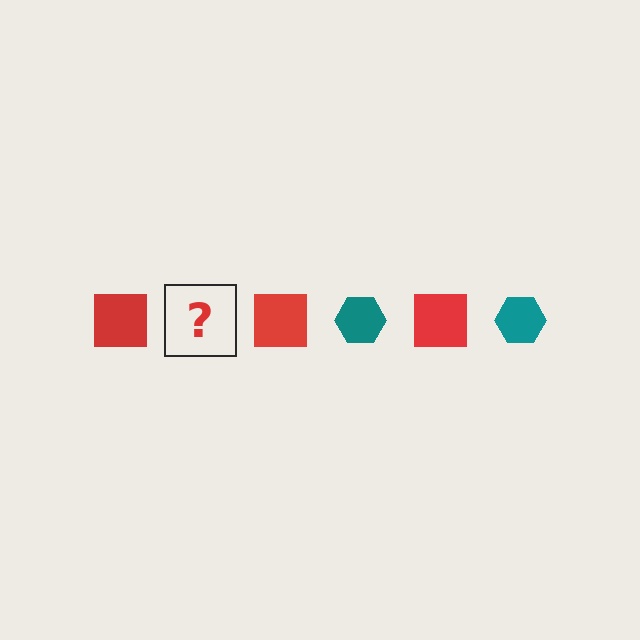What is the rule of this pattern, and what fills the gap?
The rule is that the pattern alternates between red square and teal hexagon. The gap should be filled with a teal hexagon.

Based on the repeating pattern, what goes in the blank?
The blank should be a teal hexagon.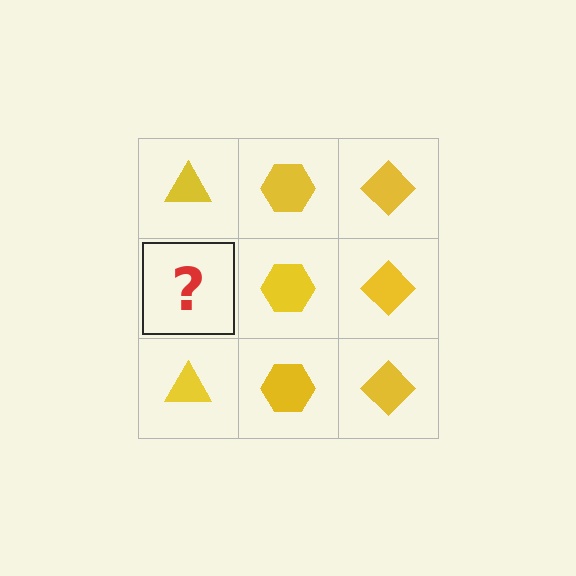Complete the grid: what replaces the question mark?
The question mark should be replaced with a yellow triangle.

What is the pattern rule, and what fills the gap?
The rule is that each column has a consistent shape. The gap should be filled with a yellow triangle.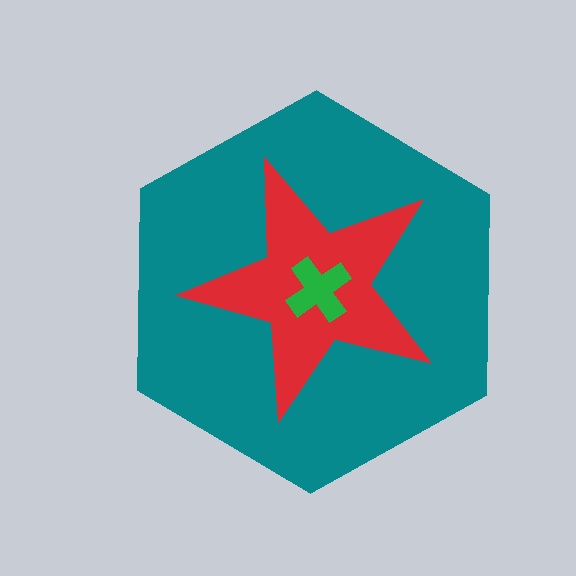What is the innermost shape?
The green cross.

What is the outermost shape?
The teal hexagon.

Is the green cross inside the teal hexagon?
Yes.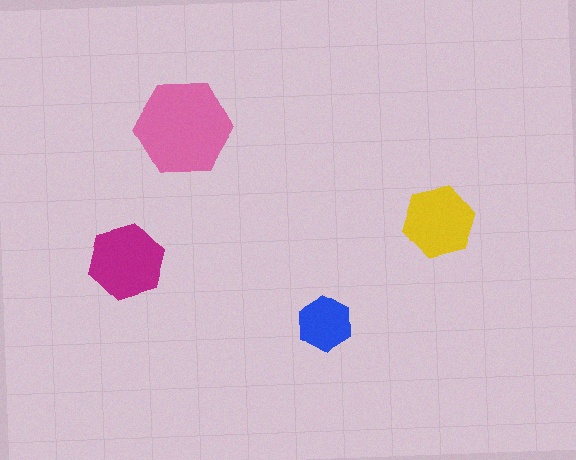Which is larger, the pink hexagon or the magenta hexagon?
The pink one.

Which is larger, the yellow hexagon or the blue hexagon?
The yellow one.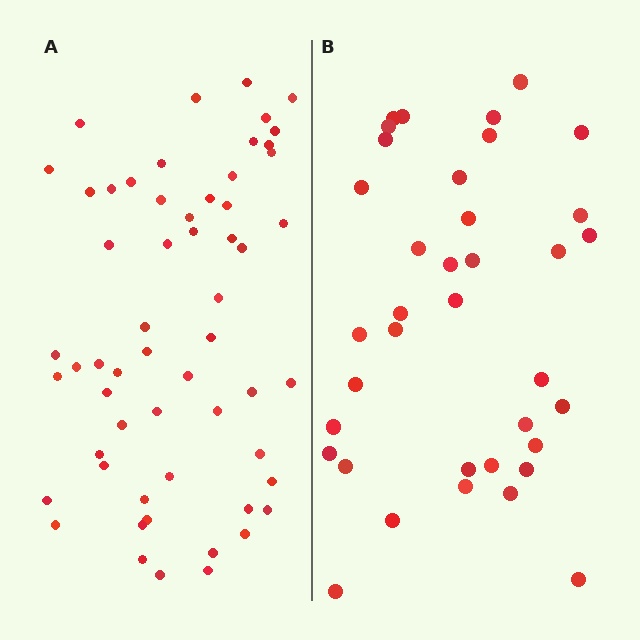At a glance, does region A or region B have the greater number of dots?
Region A (the left region) has more dots.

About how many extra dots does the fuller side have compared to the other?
Region A has approximately 20 more dots than region B.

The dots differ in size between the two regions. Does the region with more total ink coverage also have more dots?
No. Region B has more total ink coverage because its dots are larger, but region A actually contains more individual dots. Total area can be misleading — the number of items is what matters here.